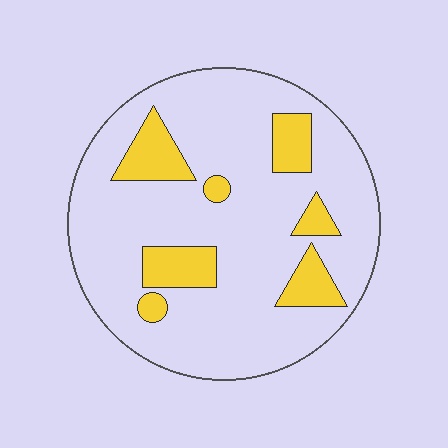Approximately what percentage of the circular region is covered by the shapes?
Approximately 20%.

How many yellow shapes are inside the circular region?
7.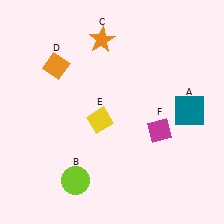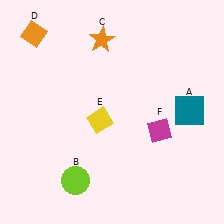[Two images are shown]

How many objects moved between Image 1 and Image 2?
1 object moved between the two images.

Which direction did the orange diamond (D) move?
The orange diamond (D) moved up.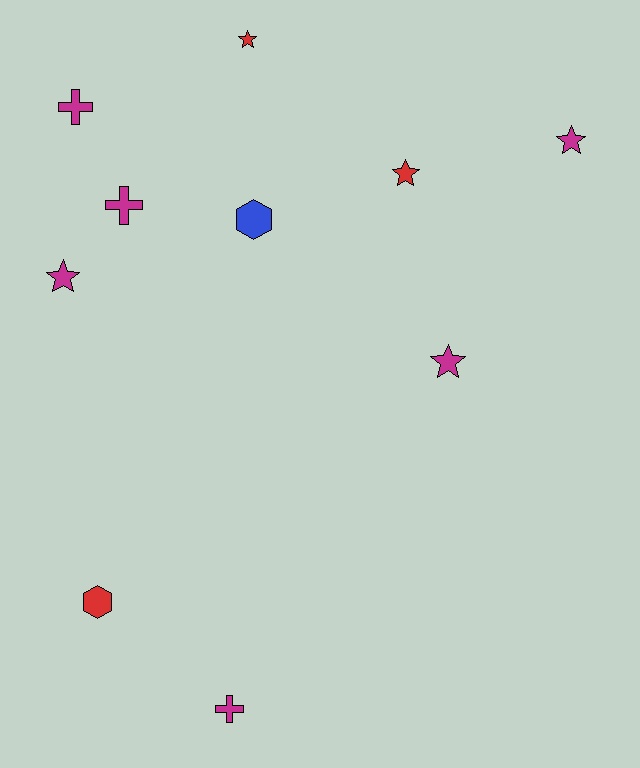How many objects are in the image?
There are 10 objects.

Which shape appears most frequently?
Star, with 5 objects.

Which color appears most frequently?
Magenta, with 6 objects.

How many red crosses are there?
There are no red crosses.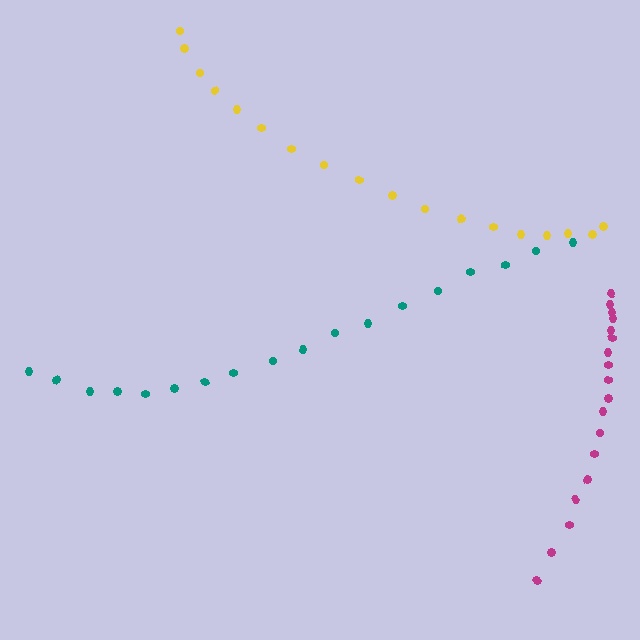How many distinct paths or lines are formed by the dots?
There are 3 distinct paths.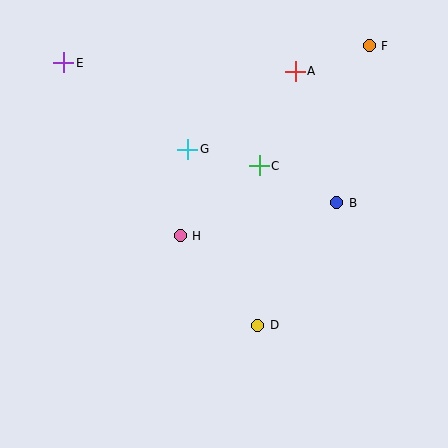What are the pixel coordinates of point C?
Point C is at (259, 166).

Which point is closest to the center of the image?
Point H at (180, 236) is closest to the center.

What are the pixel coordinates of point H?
Point H is at (180, 236).